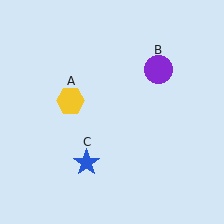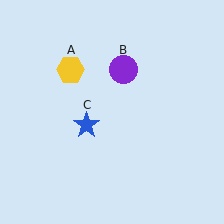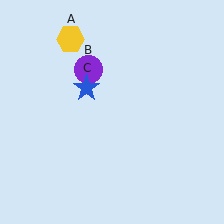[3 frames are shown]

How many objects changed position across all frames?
3 objects changed position: yellow hexagon (object A), purple circle (object B), blue star (object C).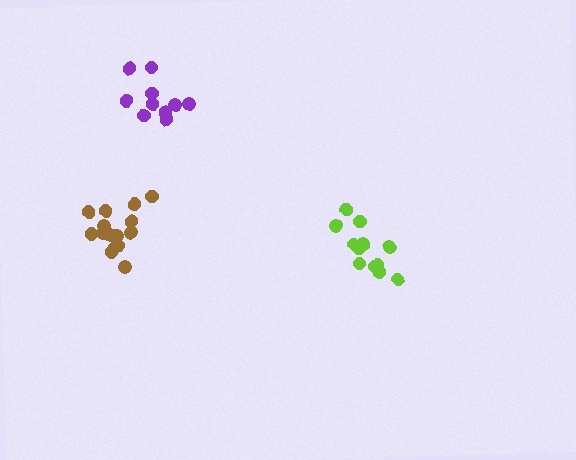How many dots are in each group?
Group 1: 12 dots, Group 2: 16 dots, Group 3: 10 dots (38 total).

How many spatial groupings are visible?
There are 3 spatial groupings.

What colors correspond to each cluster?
The clusters are colored: lime, brown, purple.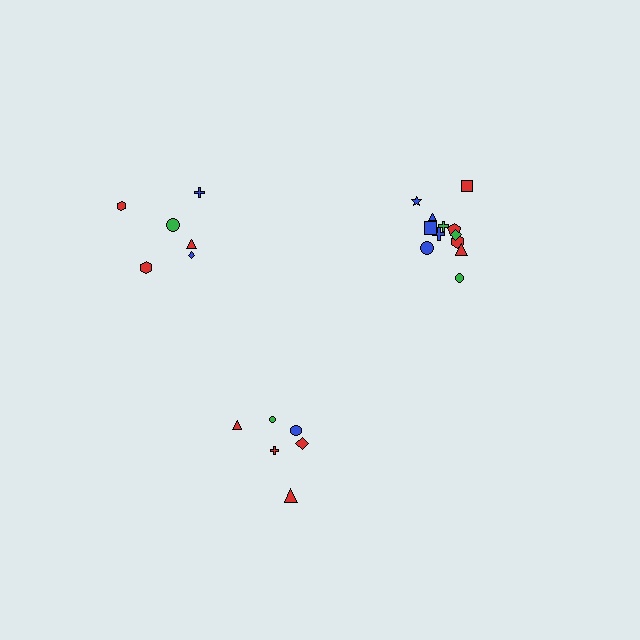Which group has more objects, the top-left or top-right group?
The top-right group.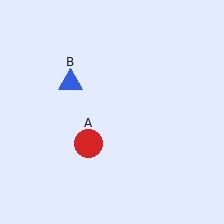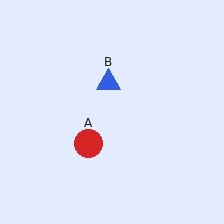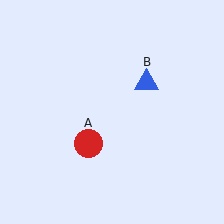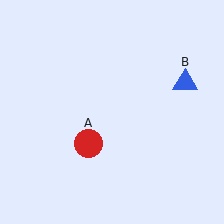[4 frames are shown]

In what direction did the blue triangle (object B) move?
The blue triangle (object B) moved right.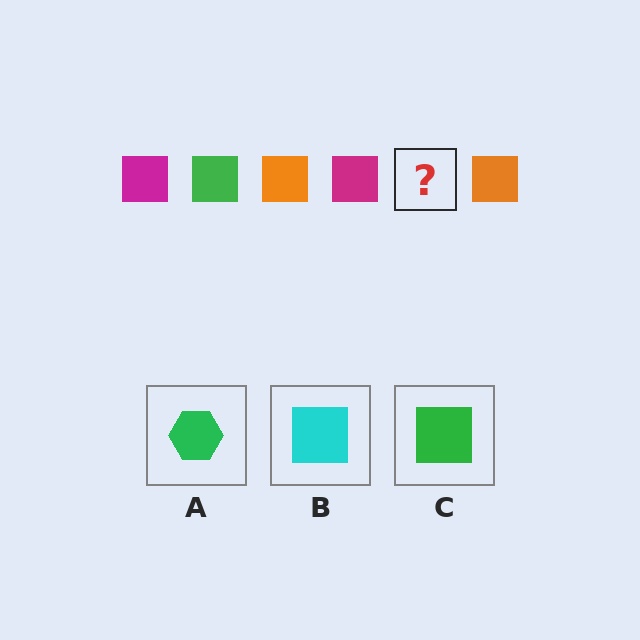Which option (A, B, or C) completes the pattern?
C.